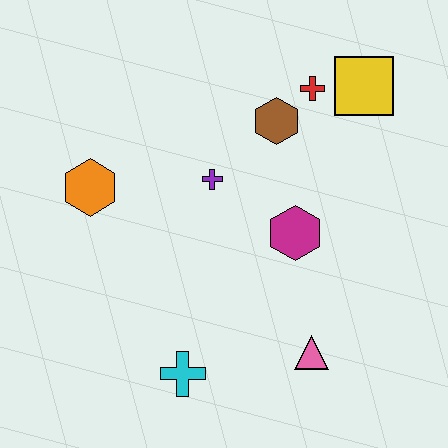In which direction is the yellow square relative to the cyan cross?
The yellow square is above the cyan cross.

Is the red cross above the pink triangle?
Yes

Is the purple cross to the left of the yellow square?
Yes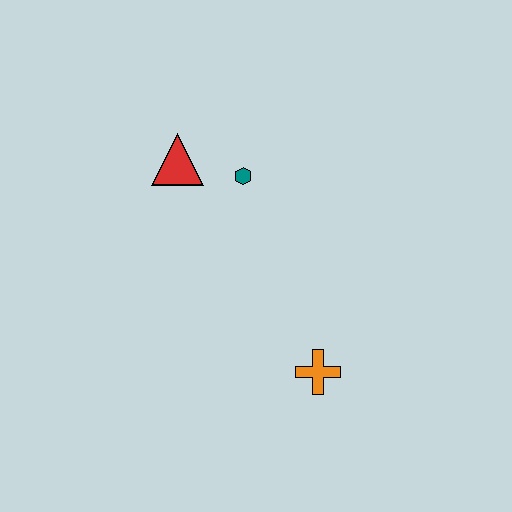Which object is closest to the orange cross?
The teal hexagon is closest to the orange cross.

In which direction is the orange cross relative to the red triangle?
The orange cross is below the red triangle.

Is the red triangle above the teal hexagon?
Yes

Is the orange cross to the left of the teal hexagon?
No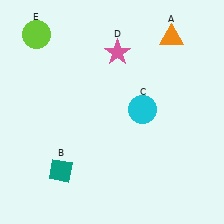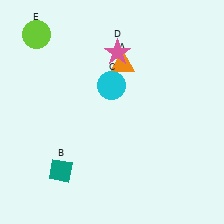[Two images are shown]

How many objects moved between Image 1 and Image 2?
2 objects moved between the two images.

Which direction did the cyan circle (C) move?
The cyan circle (C) moved left.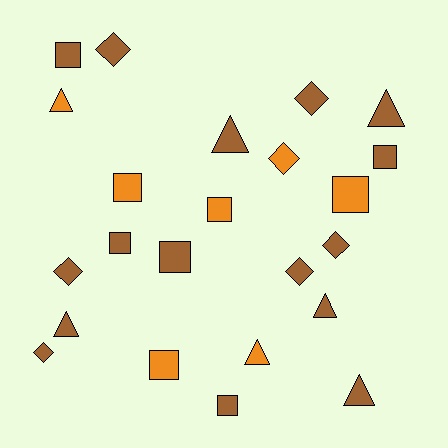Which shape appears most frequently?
Square, with 9 objects.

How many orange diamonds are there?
There is 1 orange diamond.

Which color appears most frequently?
Brown, with 16 objects.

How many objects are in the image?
There are 23 objects.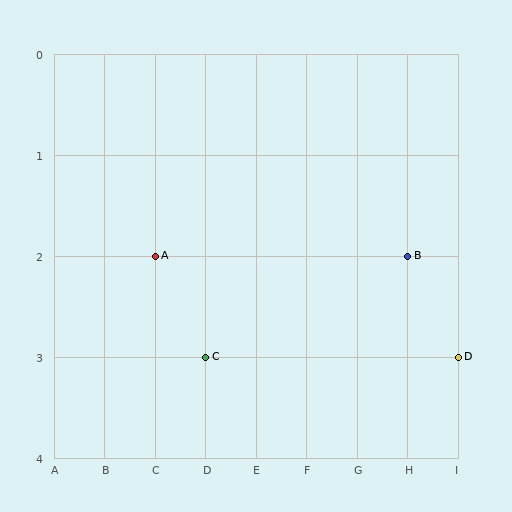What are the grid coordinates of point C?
Point C is at grid coordinates (D, 3).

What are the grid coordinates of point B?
Point B is at grid coordinates (H, 2).